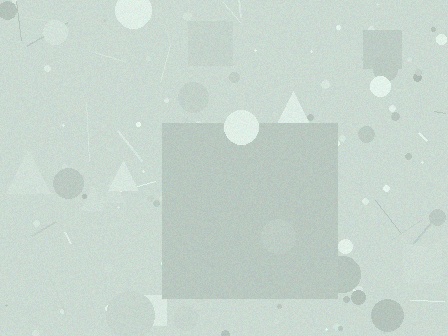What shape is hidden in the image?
A square is hidden in the image.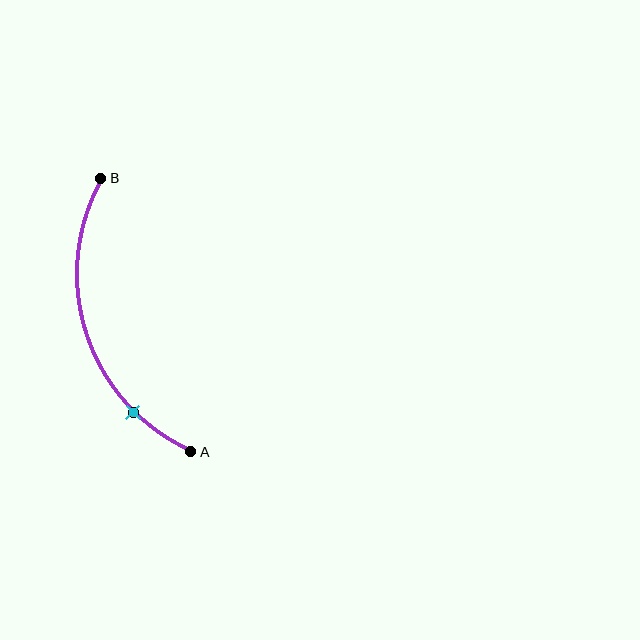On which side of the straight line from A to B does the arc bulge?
The arc bulges to the left of the straight line connecting A and B.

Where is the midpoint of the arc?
The arc midpoint is the point on the curve farthest from the straight line joining A and B. It sits to the left of that line.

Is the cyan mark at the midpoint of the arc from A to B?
No. The cyan mark lies on the arc but is closer to endpoint A. The arc midpoint would be at the point on the curve equidistant along the arc from both A and B.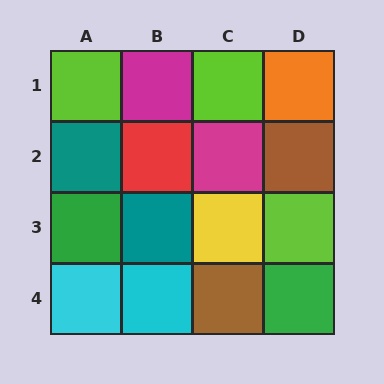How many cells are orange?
1 cell is orange.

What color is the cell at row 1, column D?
Orange.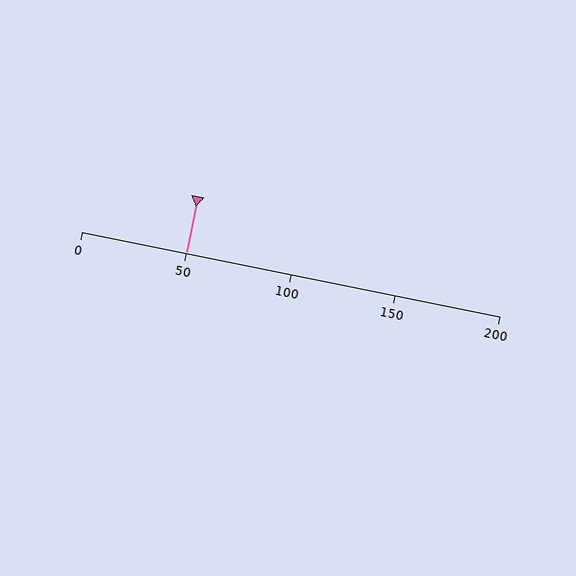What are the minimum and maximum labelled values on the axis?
The axis runs from 0 to 200.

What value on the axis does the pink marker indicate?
The marker indicates approximately 50.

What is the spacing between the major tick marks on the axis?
The major ticks are spaced 50 apart.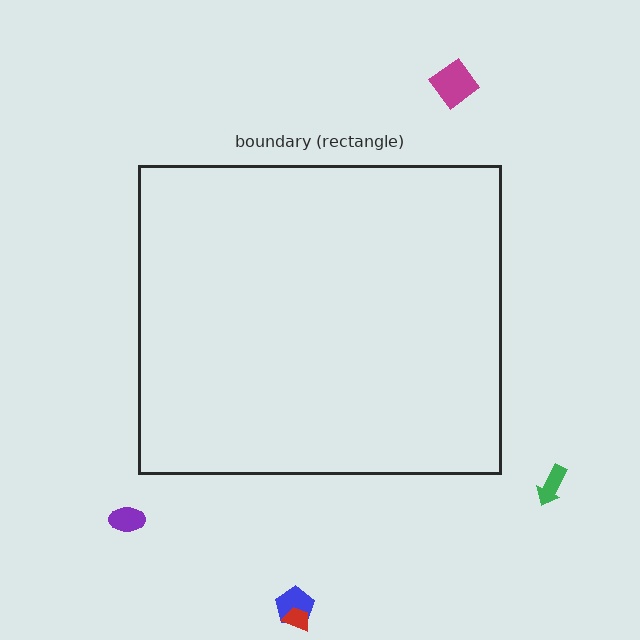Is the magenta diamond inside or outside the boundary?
Outside.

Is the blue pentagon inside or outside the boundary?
Outside.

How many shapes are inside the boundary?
0 inside, 5 outside.